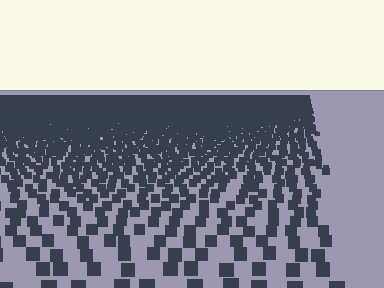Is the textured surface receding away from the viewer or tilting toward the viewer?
The surface is receding away from the viewer. Texture elements get smaller and denser toward the top.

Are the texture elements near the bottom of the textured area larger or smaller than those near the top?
Larger. Near the bottom, elements are closer to the viewer and appear at a bigger on-screen size.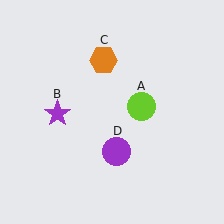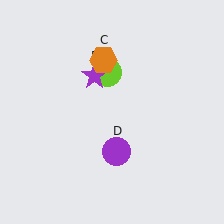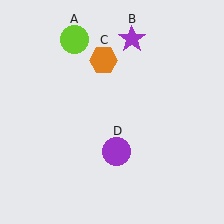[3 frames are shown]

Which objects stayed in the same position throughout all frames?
Orange hexagon (object C) and purple circle (object D) remained stationary.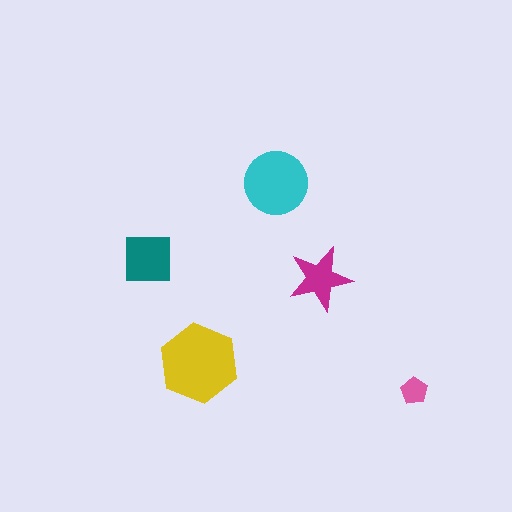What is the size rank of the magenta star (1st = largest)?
4th.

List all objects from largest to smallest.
The yellow hexagon, the cyan circle, the teal square, the magenta star, the pink pentagon.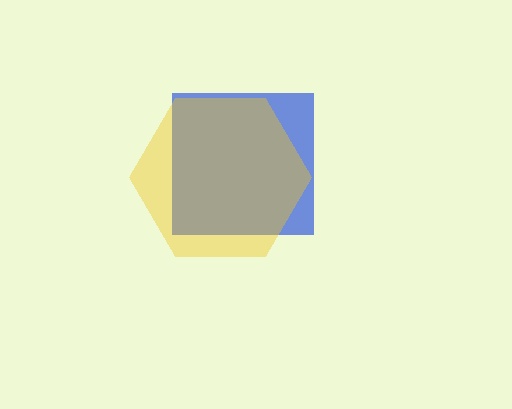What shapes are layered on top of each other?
The layered shapes are: a blue square, a yellow hexagon.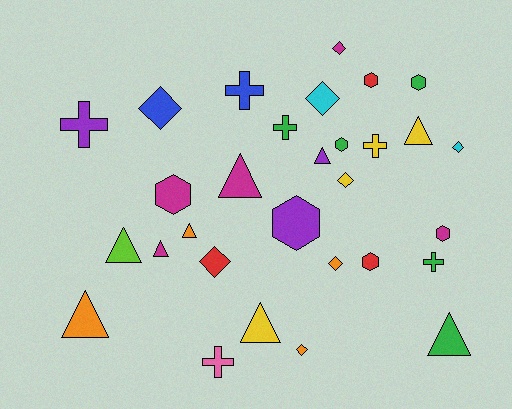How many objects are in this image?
There are 30 objects.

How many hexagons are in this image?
There are 7 hexagons.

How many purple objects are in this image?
There are 3 purple objects.